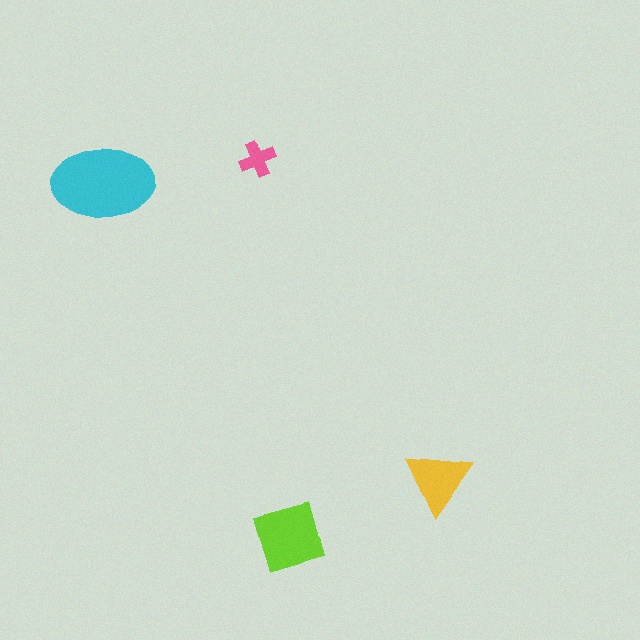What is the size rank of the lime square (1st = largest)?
2nd.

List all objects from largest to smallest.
The cyan ellipse, the lime square, the yellow triangle, the pink cross.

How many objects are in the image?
There are 4 objects in the image.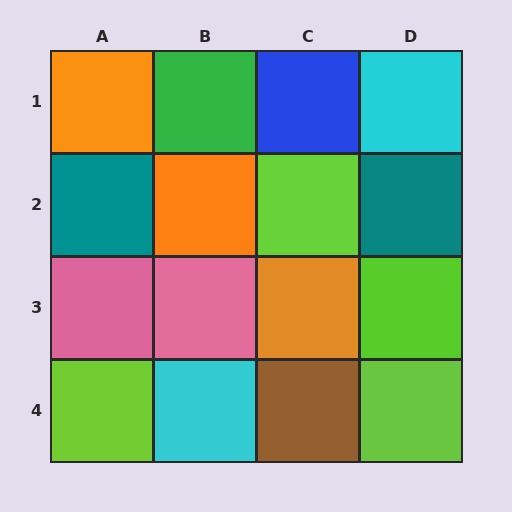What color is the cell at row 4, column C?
Brown.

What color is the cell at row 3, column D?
Lime.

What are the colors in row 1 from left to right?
Orange, green, blue, cyan.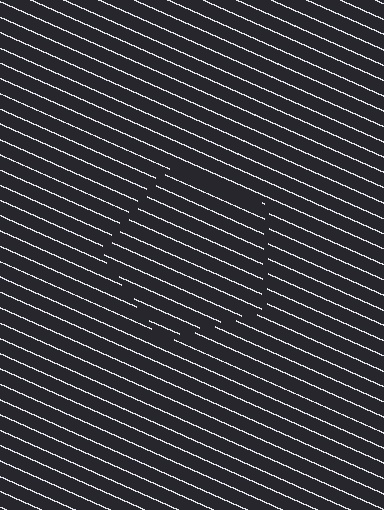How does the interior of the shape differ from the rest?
The interior of the shape contains the same grating, shifted by half a period — the contour is defined by the phase discontinuity where line-ends from the inner and outer gratings abut.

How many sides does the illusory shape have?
5 sides — the line-ends trace a pentagon.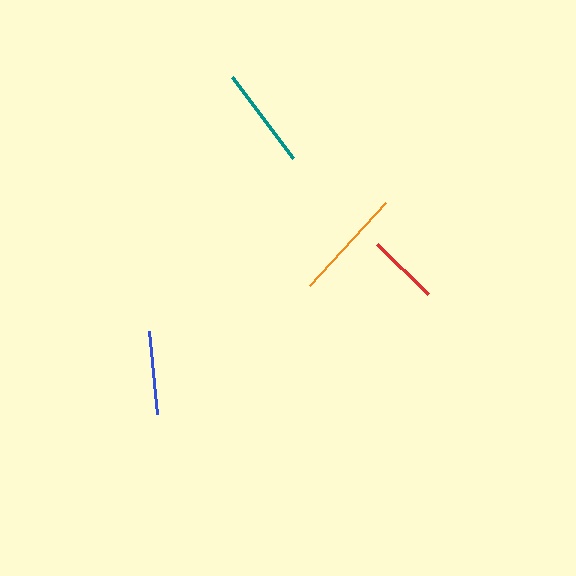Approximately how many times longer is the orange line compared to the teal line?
The orange line is approximately 1.1 times the length of the teal line.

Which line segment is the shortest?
The red line is the shortest at approximately 71 pixels.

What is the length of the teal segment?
The teal segment is approximately 101 pixels long.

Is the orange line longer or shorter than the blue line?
The orange line is longer than the blue line.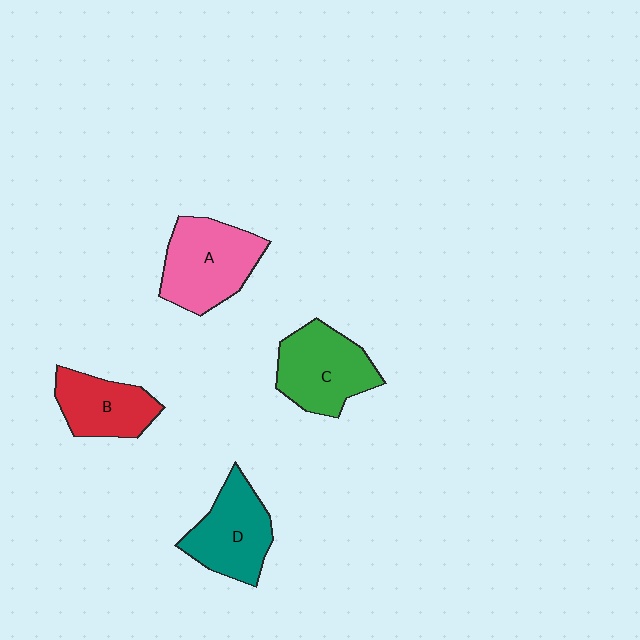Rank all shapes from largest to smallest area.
From largest to smallest: A (pink), C (green), D (teal), B (red).